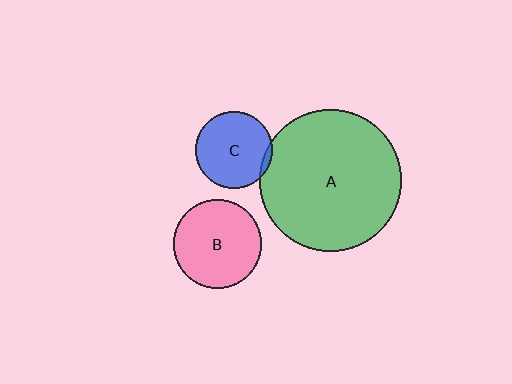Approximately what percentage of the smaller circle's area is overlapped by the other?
Approximately 5%.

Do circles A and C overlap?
Yes.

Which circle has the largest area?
Circle A (green).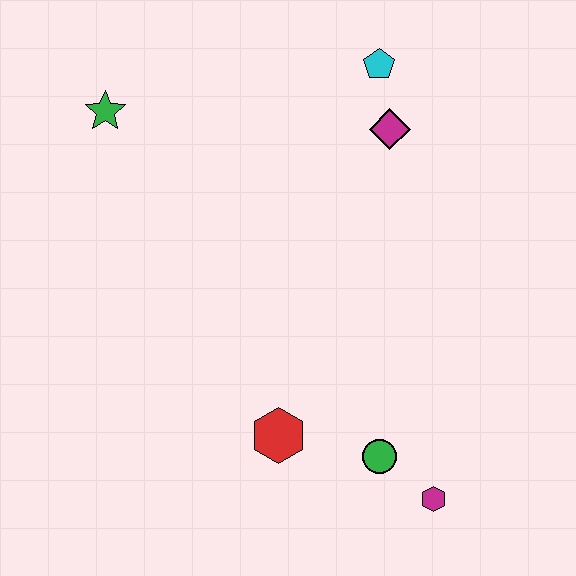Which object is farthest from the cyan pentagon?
The magenta hexagon is farthest from the cyan pentagon.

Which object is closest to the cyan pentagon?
The magenta diamond is closest to the cyan pentagon.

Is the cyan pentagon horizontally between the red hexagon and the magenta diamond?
Yes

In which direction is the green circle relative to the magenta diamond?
The green circle is below the magenta diamond.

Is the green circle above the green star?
No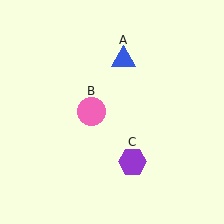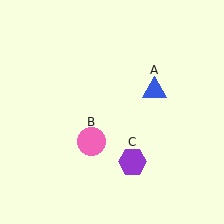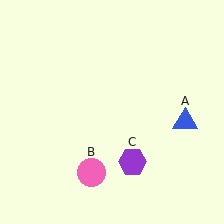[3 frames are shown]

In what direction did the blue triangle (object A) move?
The blue triangle (object A) moved down and to the right.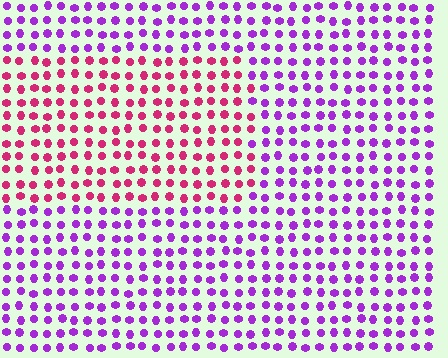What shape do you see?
I see a rectangle.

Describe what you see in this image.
The image is filled with small purple elements in a uniform arrangement. A rectangle-shaped region is visible where the elements are tinted to a slightly different hue, forming a subtle color boundary.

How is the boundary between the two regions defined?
The boundary is defined purely by a slight shift in hue (about 49 degrees). Spacing, size, and orientation are identical on both sides.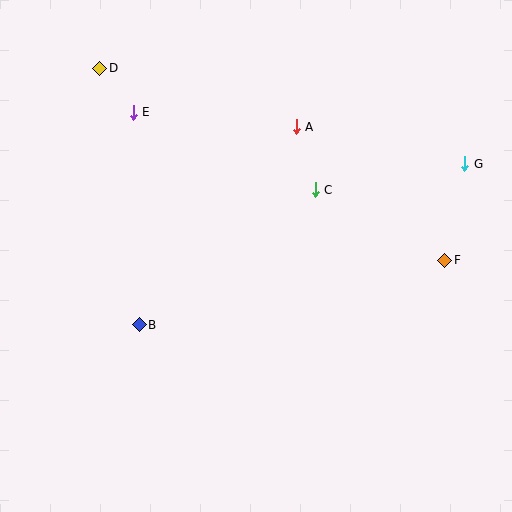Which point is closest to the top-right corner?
Point G is closest to the top-right corner.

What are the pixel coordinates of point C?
Point C is at (315, 190).